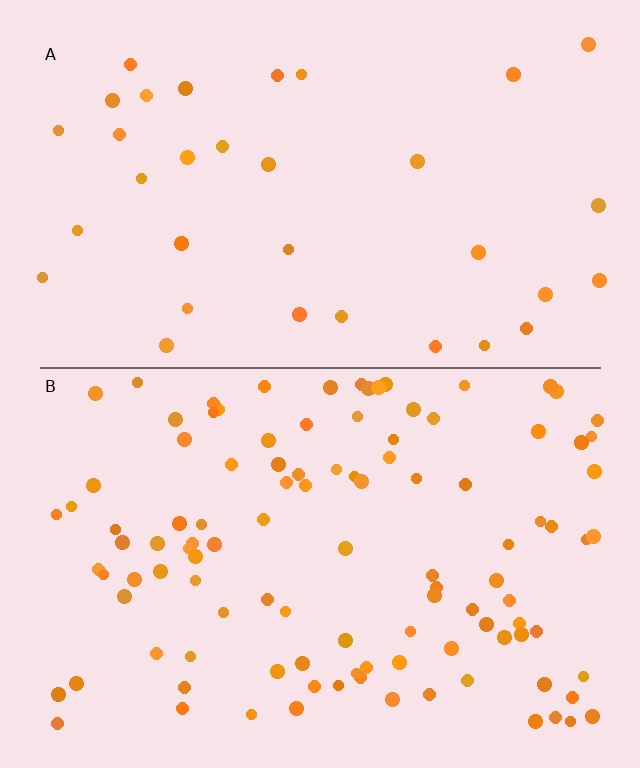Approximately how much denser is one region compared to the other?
Approximately 3.3× — region B over region A.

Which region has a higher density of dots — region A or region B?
B (the bottom).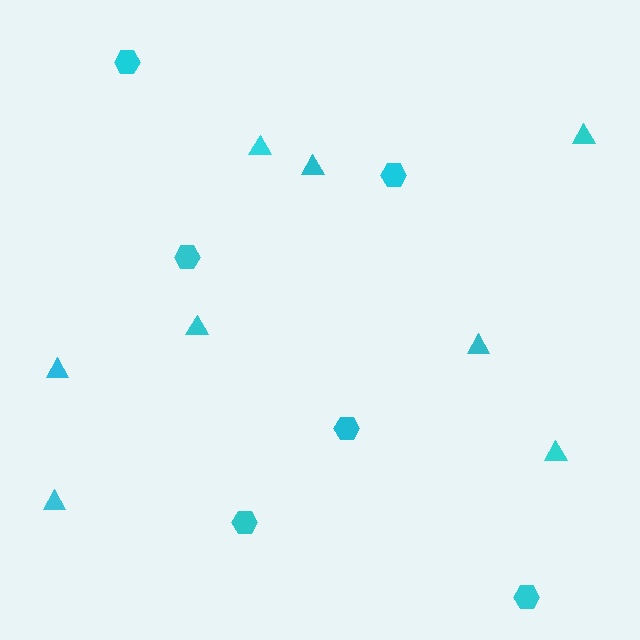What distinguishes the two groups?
There are 2 groups: one group of triangles (8) and one group of hexagons (6).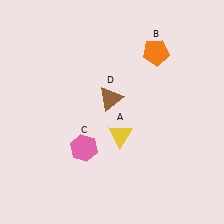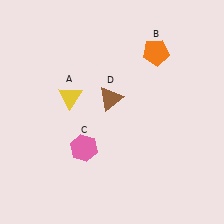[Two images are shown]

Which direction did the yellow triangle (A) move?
The yellow triangle (A) moved left.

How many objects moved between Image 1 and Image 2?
1 object moved between the two images.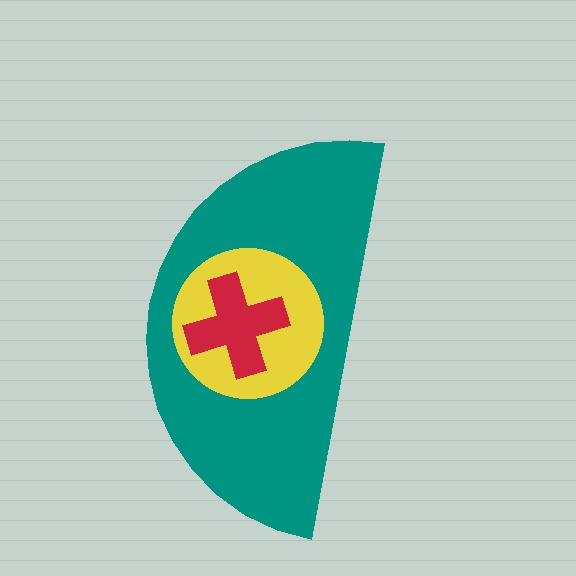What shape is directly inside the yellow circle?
The red cross.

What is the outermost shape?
The teal semicircle.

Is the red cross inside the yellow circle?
Yes.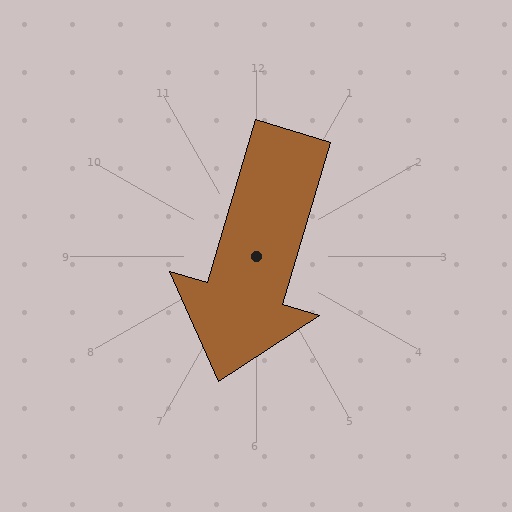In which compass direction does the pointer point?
South.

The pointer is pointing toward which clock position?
Roughly 7 o'clock.